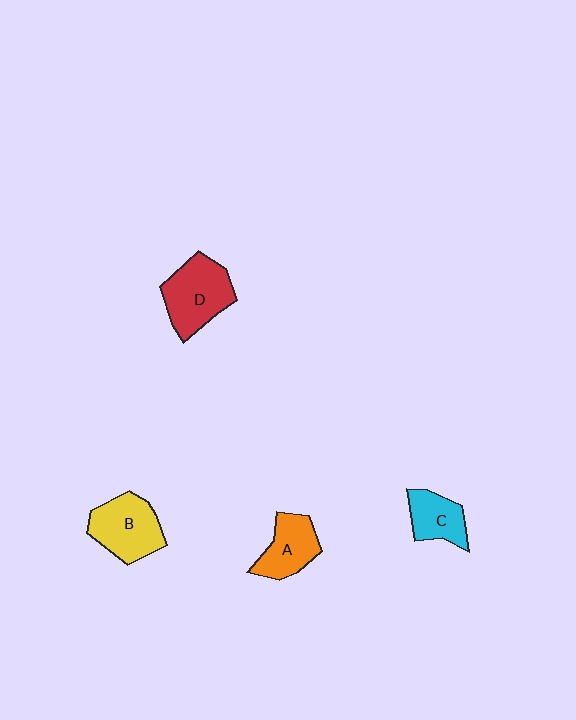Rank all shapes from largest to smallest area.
From largest to smallest: D (red), B (yellow), A (orange), C (cyan).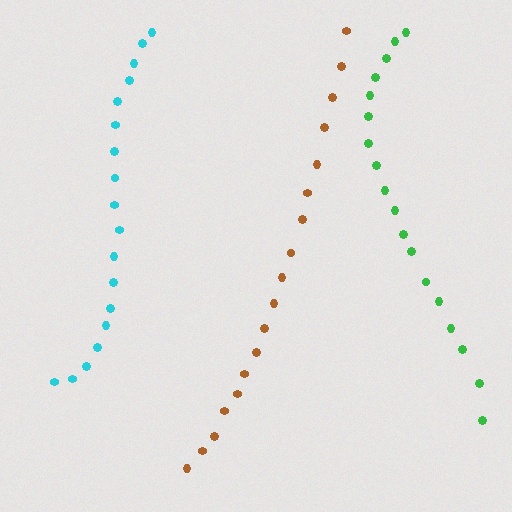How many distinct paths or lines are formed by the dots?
There are 3 distinct paths.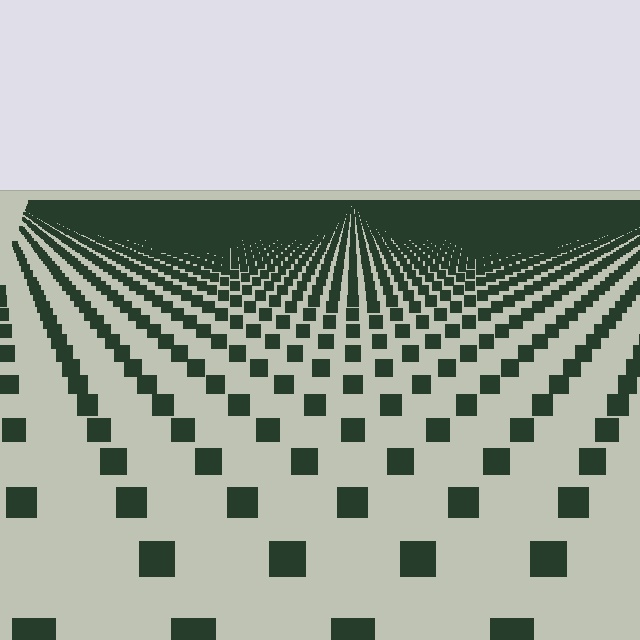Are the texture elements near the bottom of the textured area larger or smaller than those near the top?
Larger. Near the bottom, elements are closer to the viewer and appear at a bigger on-screen size.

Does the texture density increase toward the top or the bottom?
Density increases toward the top.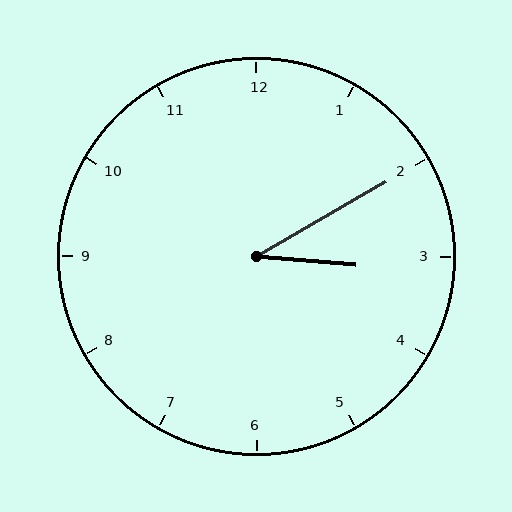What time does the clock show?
3:10.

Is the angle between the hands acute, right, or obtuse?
It is acute.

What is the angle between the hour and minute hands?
Approximately 35 degrees.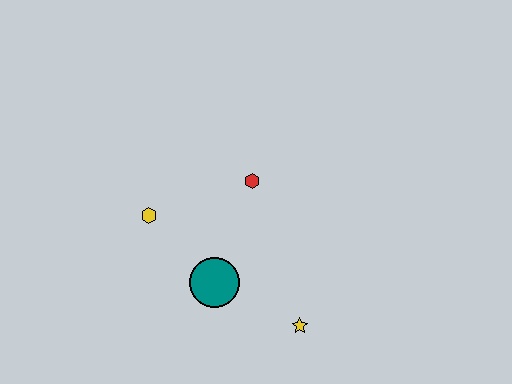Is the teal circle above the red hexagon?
No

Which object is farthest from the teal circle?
The red hexagon is farthest from the teal circle.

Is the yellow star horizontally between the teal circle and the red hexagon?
No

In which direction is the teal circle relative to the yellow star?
The teal circle is to the left of the yellow star.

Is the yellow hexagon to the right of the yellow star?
No